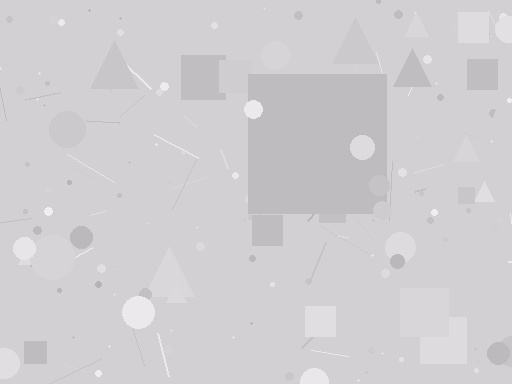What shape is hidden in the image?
A square is hidden in the image.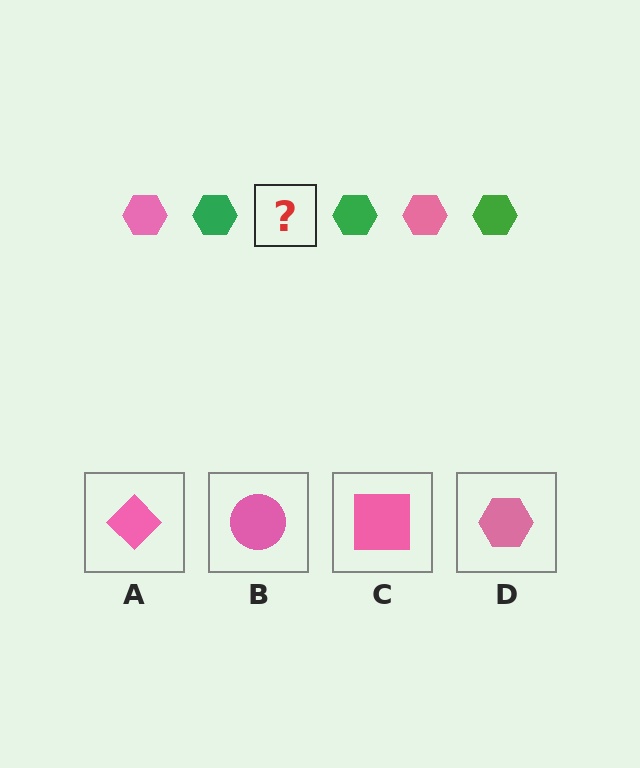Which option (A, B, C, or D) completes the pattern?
D.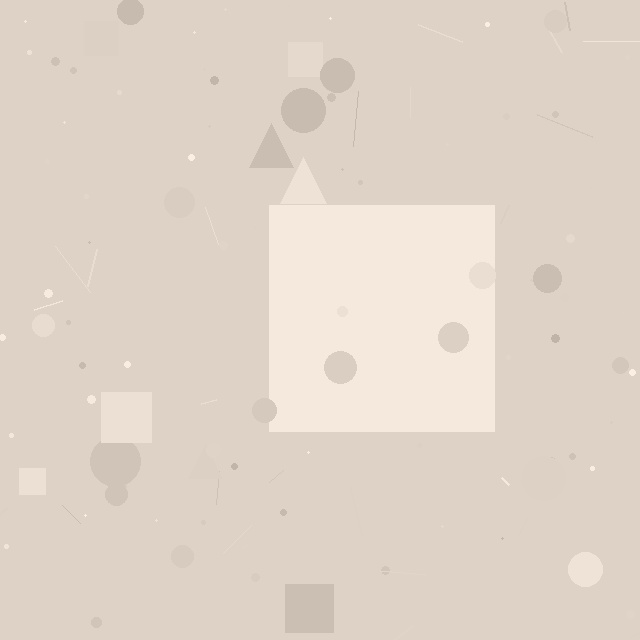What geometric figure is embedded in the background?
A square is embedded in the background.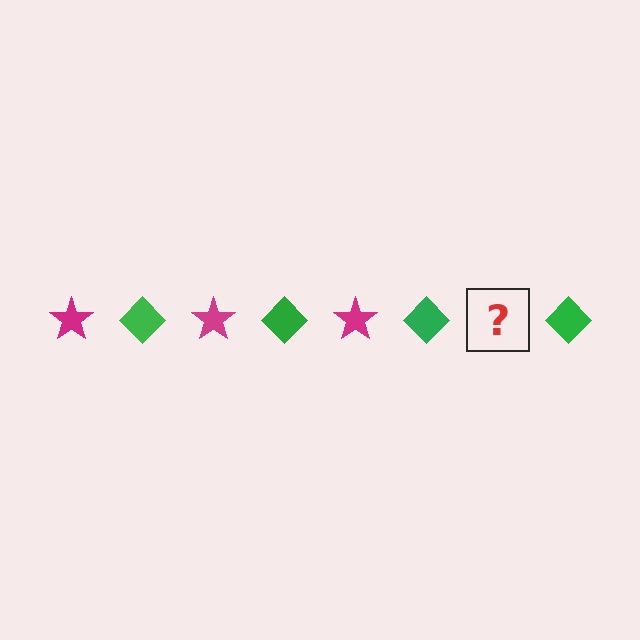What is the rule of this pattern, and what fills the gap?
The rule is that the pattern alternates between magenta star and green diamond. The gap should be filled with a magenta star.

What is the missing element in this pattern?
The missing element is a magenta star.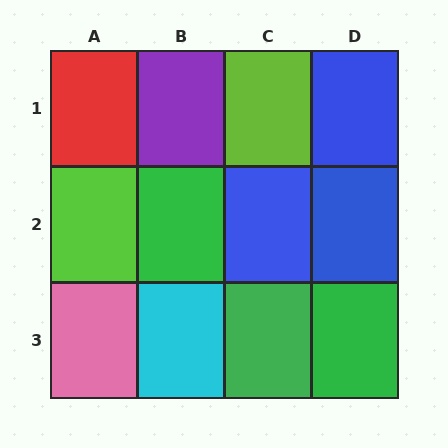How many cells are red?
1 cell is red.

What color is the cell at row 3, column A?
Pink.